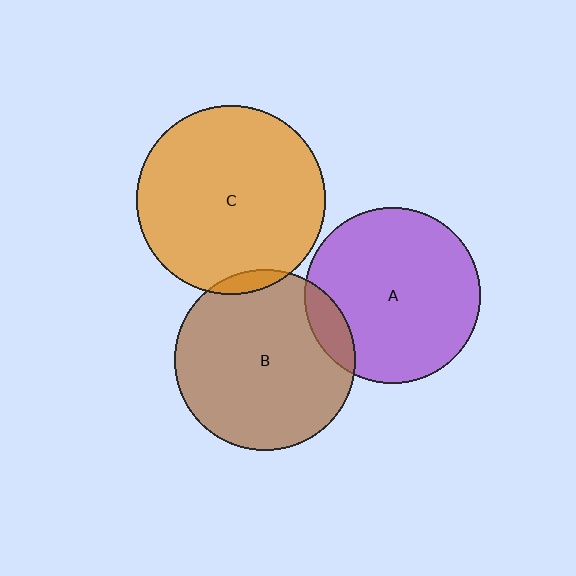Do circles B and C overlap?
Yes.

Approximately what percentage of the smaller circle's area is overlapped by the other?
Approximately 5%.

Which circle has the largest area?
Circle C (orange).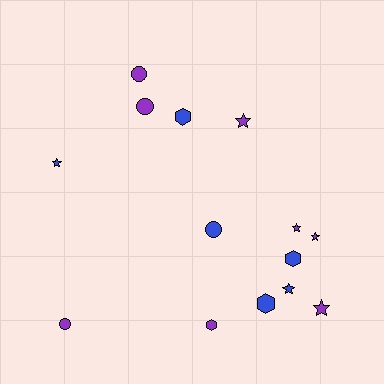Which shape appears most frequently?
Star, with 6 objects.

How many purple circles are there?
There are 3 purple circles.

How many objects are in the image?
There are 14 objects.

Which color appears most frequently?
Purple, with 8 objects.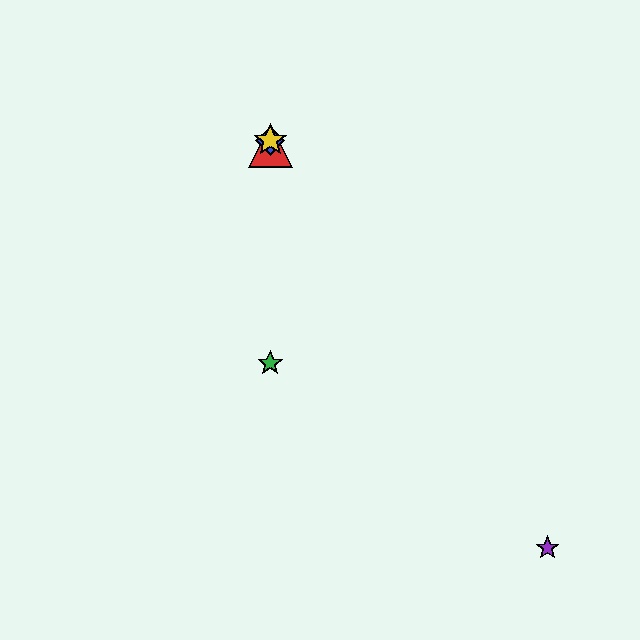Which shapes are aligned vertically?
The red triangle, the blue diamond, the green star, the yellow star are aligned vertically.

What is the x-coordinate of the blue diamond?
The blue diamond is at x≈270.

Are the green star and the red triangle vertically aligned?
Yes, both are at x≈270.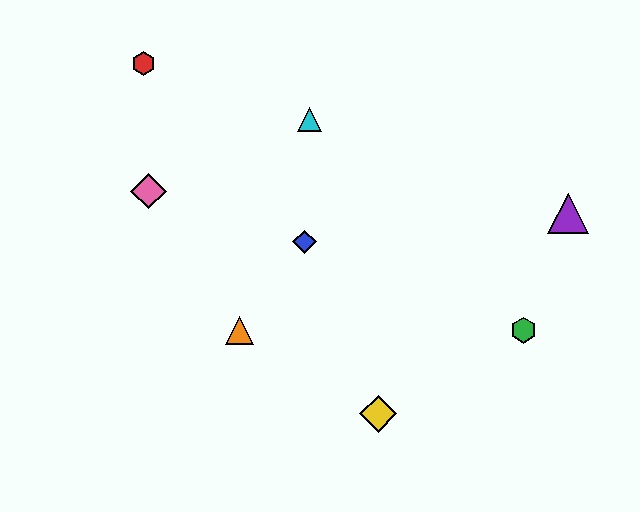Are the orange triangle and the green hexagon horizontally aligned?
Yes, both are at y≈330.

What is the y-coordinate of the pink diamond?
The pink diamond is at y≈191.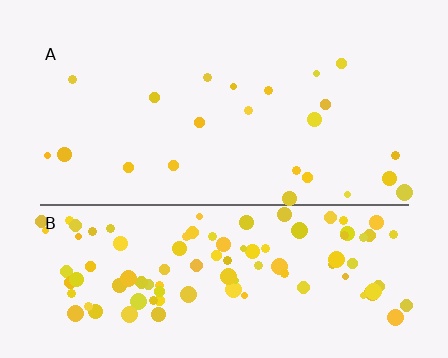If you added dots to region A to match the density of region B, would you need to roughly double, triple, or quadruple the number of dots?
Approximately quadruple.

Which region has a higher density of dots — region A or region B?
B (the bottom).